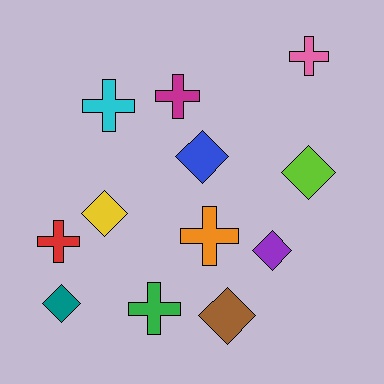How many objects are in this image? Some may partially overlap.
There are 12 objects.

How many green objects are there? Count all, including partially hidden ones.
There is 1 green object.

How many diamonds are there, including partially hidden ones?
There are 6 diamonds.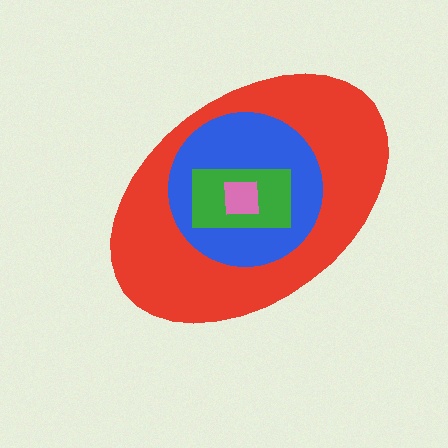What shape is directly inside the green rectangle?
The pink square.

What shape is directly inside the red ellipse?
The blue circle.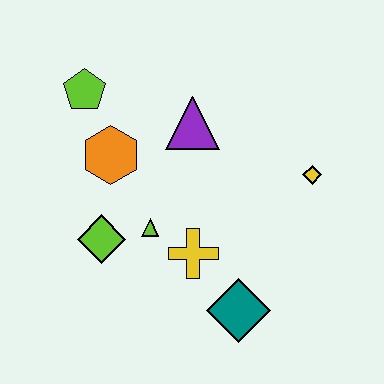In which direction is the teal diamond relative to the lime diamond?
The teal diamond is to the right of the lime diamond.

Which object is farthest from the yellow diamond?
The lime pentagon is farthest from the yellow diamond.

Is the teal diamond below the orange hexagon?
Yes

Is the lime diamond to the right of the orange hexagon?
No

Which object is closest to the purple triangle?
The orange hexagon is closest to the purple triangle.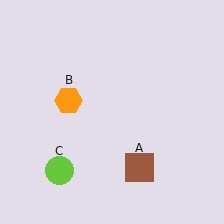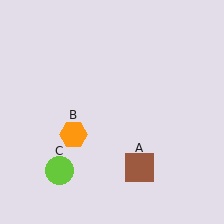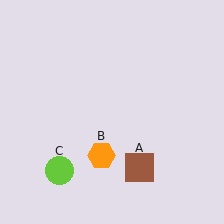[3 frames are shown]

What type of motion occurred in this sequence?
The orange hexagon (object B) rotated counterclockwise around the center of the scene.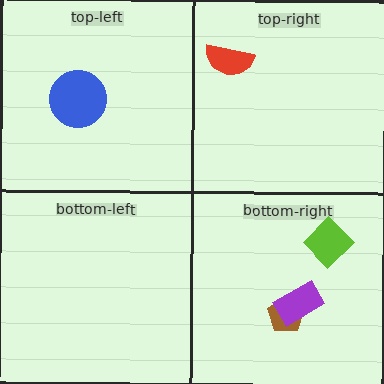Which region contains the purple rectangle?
The bottom-right region.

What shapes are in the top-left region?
The blue circle.